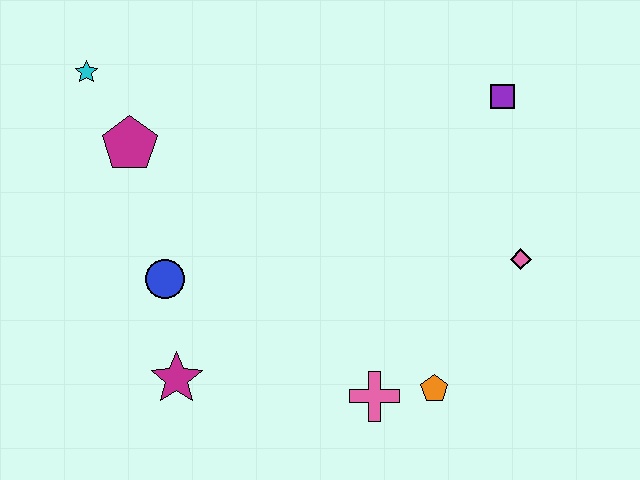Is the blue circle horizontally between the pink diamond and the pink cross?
No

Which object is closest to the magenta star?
The blue circle is closest to the magenta star.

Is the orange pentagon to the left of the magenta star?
No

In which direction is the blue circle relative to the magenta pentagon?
The blue circle is below the magenta pentagon.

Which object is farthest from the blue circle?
The purple square is farthest from the blue circle.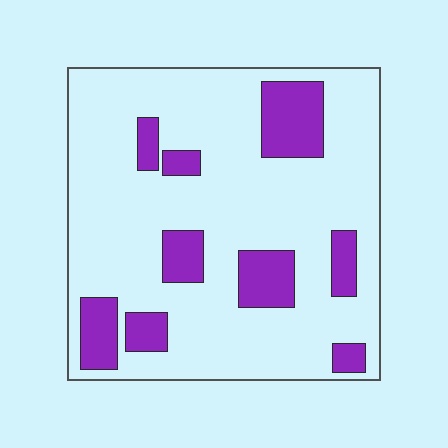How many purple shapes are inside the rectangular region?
9.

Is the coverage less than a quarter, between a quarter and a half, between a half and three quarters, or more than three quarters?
Less than a quarter.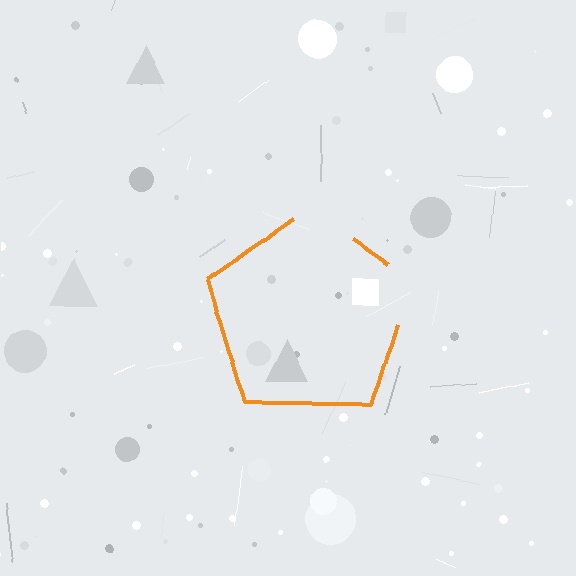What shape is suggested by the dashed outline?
The dashed outline suggests a pentagon.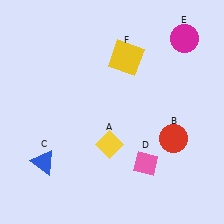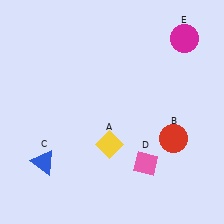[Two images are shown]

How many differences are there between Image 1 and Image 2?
There is 1 difference between the two images.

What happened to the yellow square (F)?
The yellow square (F) was removed in Image 2. It was in the top-right area of Image 1.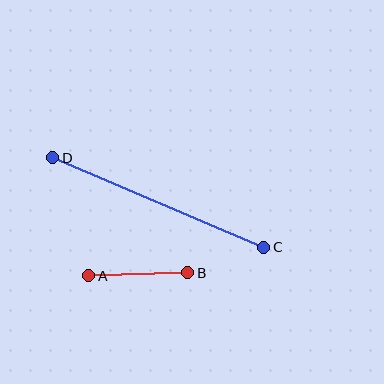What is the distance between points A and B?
The distance is approximately 99 pixels.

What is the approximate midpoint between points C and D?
The midpoint is at approximately (158, 202) pixels.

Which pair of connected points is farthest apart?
Points C and D are farthest apart.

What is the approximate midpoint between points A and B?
The midpoint is at approximately (138, 274) pixels.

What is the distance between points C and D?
The distance is approximately 229 pixels.